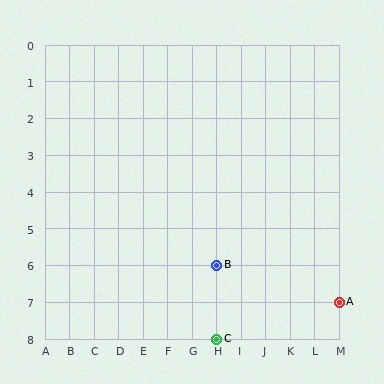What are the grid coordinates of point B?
Point B is at grid coordinates (H, 6).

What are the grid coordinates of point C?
Point C is at grid coordinates (H, 8).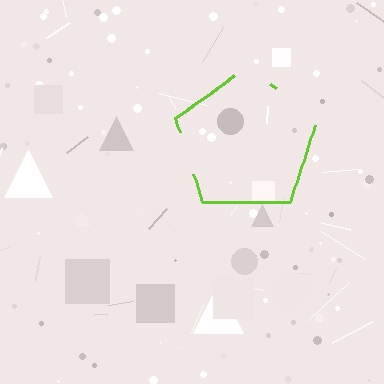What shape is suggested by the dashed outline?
The dashed outline suggests a pentagon.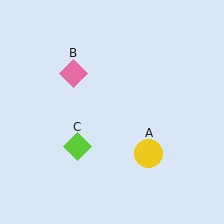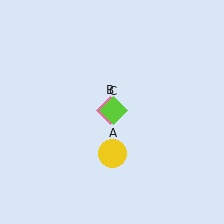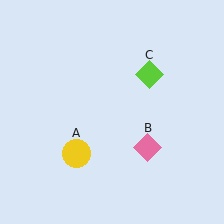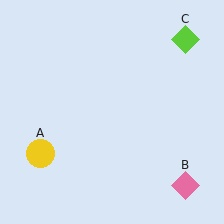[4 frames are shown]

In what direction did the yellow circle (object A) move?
The yellow circle (object A) moved left.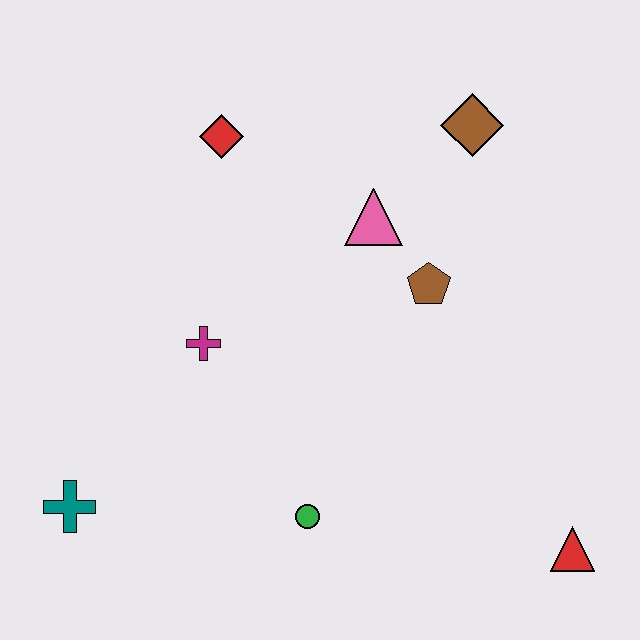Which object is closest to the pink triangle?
The brown pentagon is closest to the pink triangle.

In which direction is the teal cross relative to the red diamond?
The teal cross is below the red diamond.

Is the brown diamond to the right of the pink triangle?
Yes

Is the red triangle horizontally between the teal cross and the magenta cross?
No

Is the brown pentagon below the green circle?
No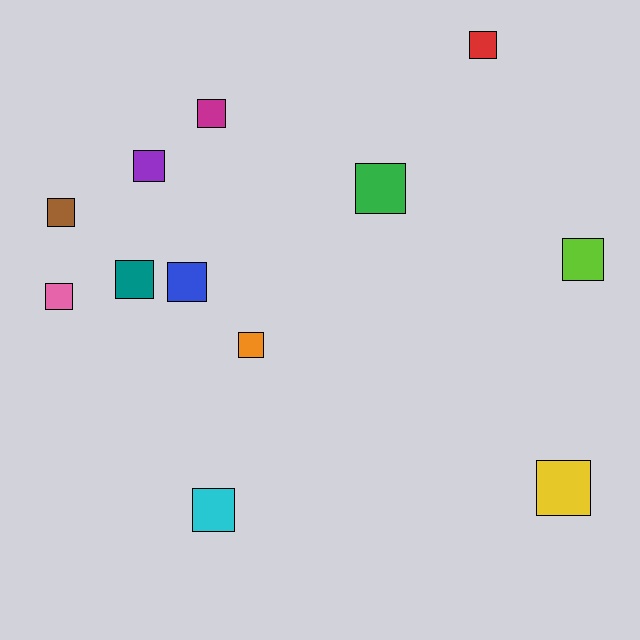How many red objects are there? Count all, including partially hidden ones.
There is 1 red object.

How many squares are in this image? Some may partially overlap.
There are 12 squares.